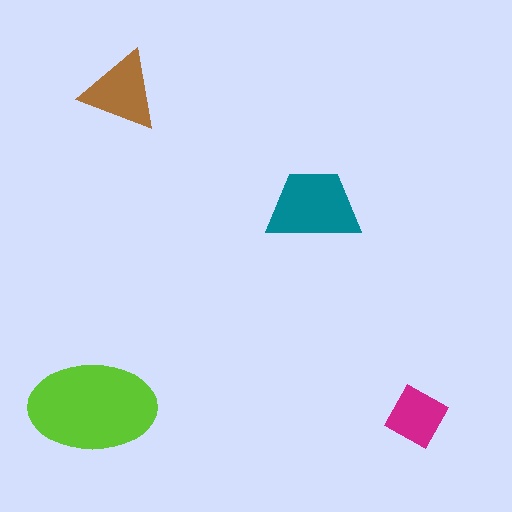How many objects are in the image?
There are 4 objects in the image.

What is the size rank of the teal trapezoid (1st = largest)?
2nd.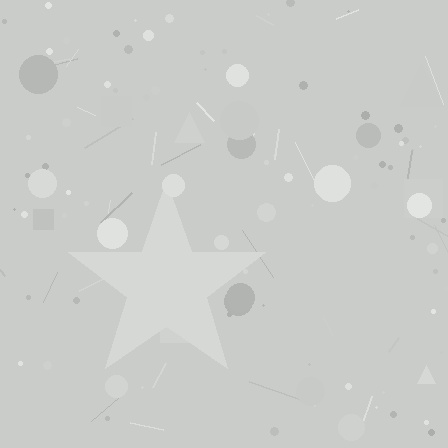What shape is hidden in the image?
A star is hidden in the image.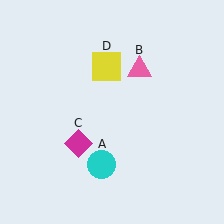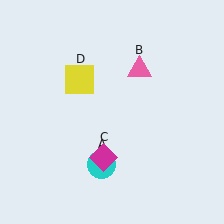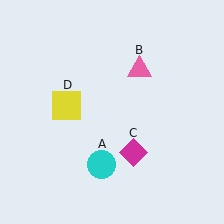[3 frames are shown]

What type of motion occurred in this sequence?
The magenta diamond (object C), yellow square (object D) rotated counterclockwise around the center of the scene.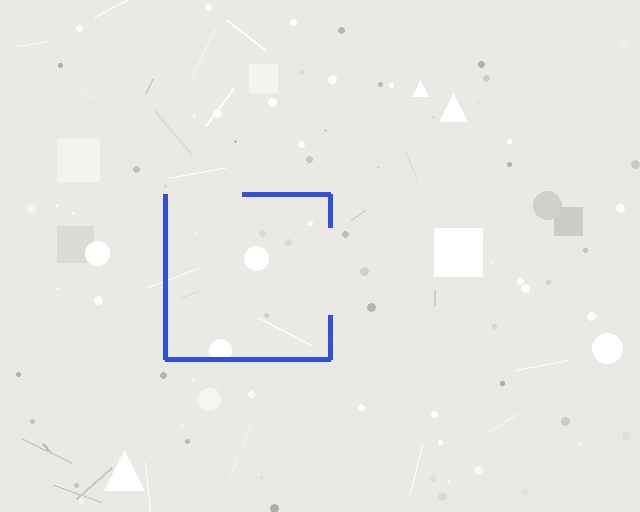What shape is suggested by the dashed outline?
The dashed outline suggests a square.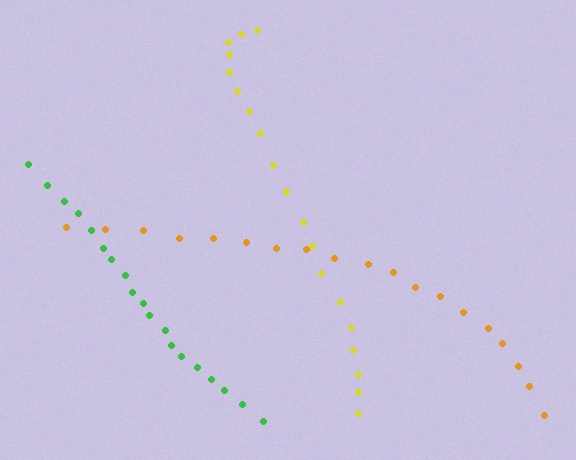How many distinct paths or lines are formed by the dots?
There are 3 distinct paths.